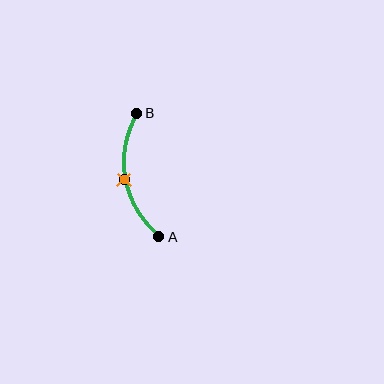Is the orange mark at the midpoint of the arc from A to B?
Yes. The orange mark lies on the arc at equal arc-length from both A and B — it is the arc midpoint.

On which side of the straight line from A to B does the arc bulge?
The arc bulges to the left of the straight line connecting A and B.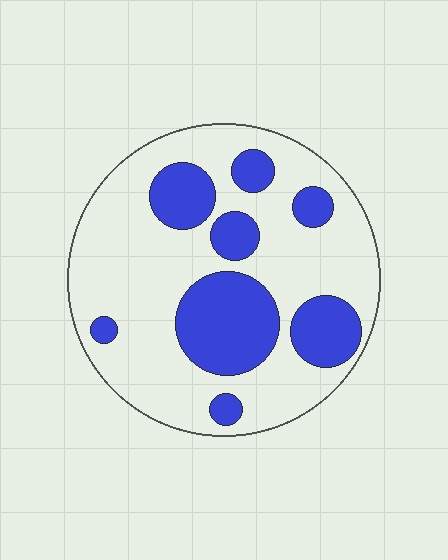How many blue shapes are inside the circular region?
8.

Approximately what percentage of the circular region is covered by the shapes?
Approximately 30%.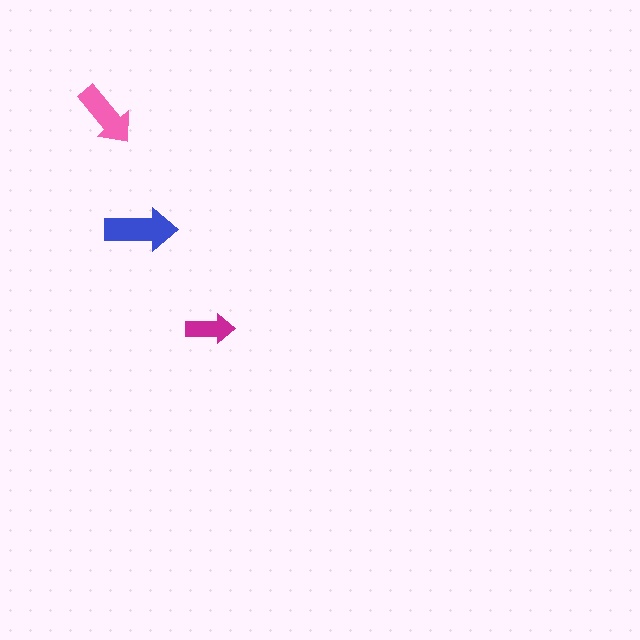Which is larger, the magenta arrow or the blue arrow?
The blue one.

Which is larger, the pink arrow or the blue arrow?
The blue one.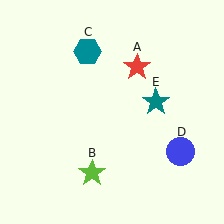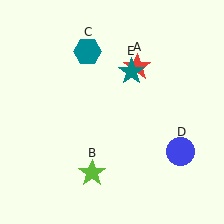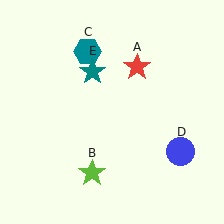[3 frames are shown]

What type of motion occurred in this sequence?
The teal star (object E) rotated counterclockwise around the center of the scene.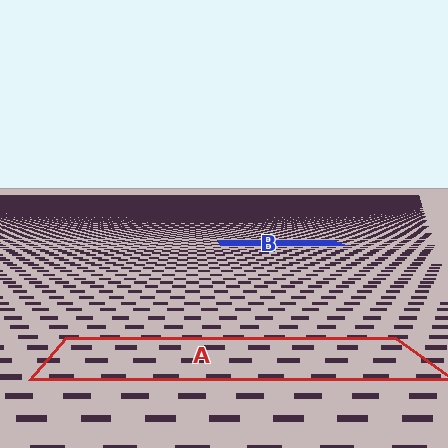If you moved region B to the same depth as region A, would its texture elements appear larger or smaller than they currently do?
They would appear larger. At a closer depth, the same texture elements are projected at a bigger on-screen size.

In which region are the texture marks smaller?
The texture marks are smaller in region B, because it is farther away.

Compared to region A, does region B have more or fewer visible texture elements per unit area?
Region B has more texture elements per unit area — they are packed more densely because it is farther away.